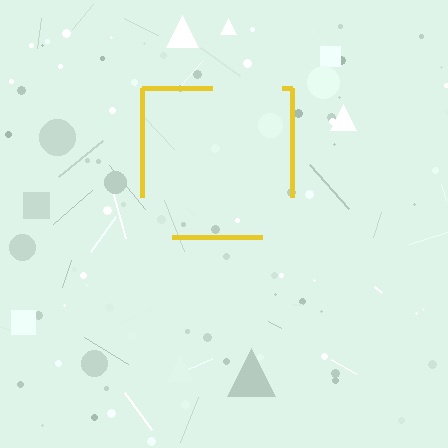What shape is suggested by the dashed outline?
The dashed outline suggests a square.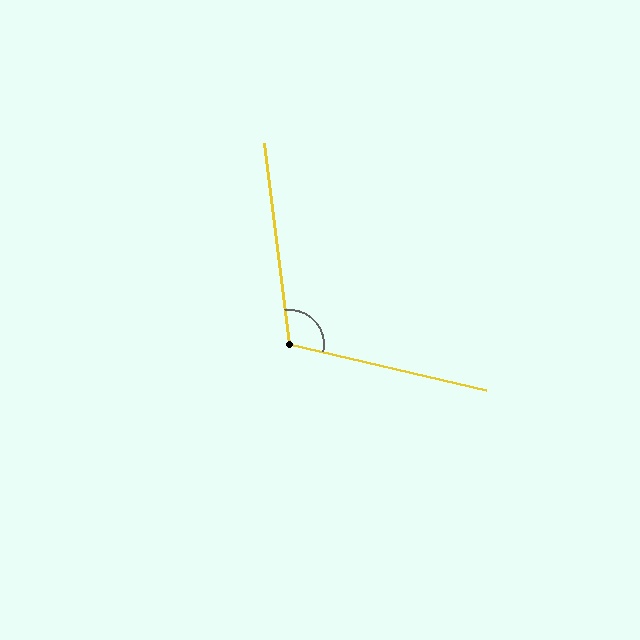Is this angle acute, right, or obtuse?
It is obtuse.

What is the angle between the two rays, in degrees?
Approximately 110 degrees.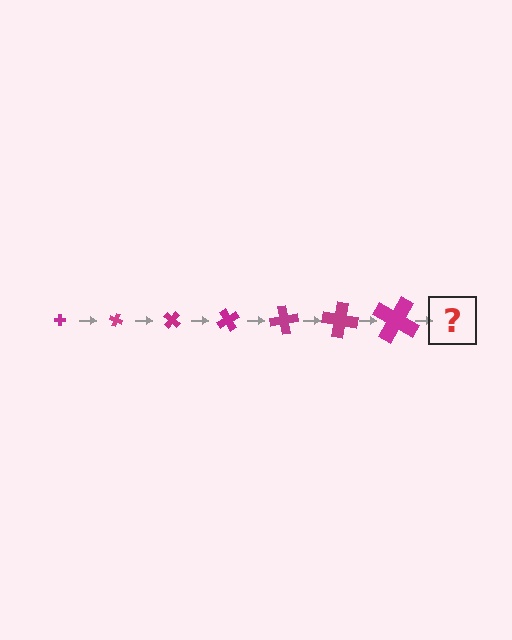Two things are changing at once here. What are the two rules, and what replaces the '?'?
The two rules are that the cross grows larger each step and it rotates 20 degrees each step. The '?' should be a cross, larger than the previous one and rotated 140 degrees from the start.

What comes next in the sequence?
The next element should be a cross, larger than the previous one and rotated 140 degrees from the start.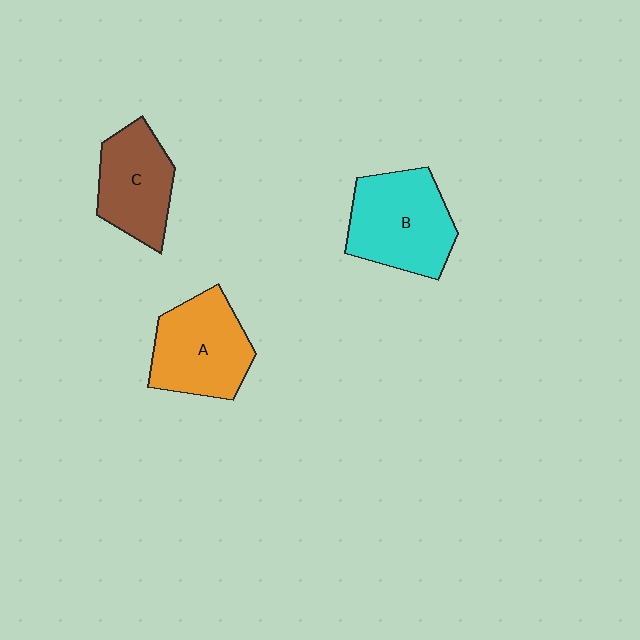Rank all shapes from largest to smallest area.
From largest to smallest: B (cyan), A (orange), C (brown).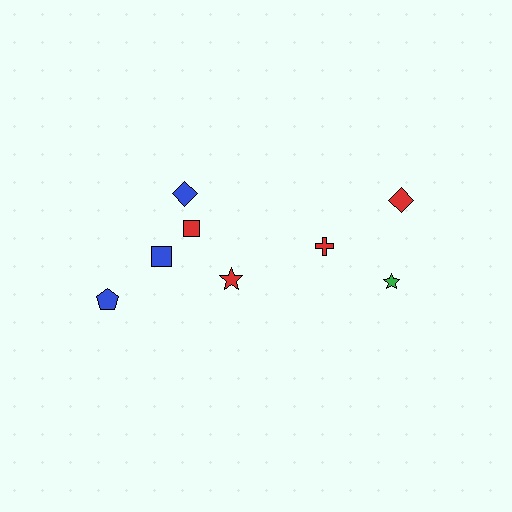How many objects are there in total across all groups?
There are 8 objects.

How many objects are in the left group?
There are 5 objects.